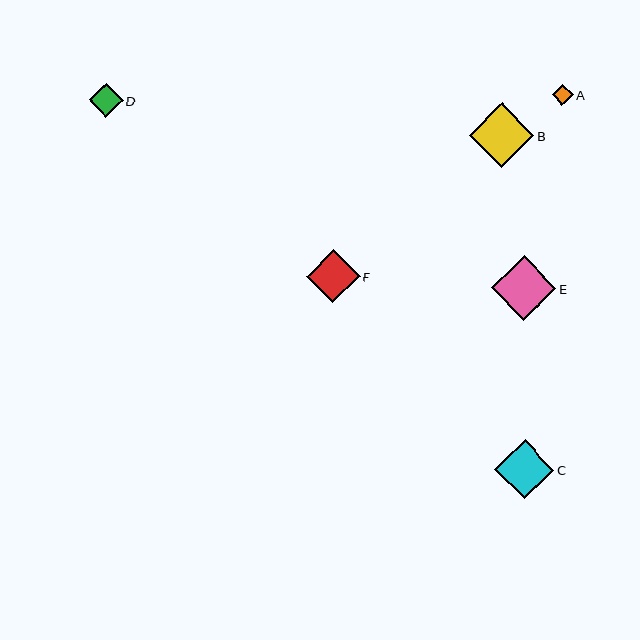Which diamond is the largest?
Diamond E is the largest with a size of approximately 64 pixels.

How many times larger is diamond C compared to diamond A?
Diamond C is approximately 2.8 times the size of diamond A.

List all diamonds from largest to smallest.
From largest to smallest: E, B, C, F, D, A.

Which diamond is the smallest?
Diamond A is the smallest with a size of approximately 21 pixels.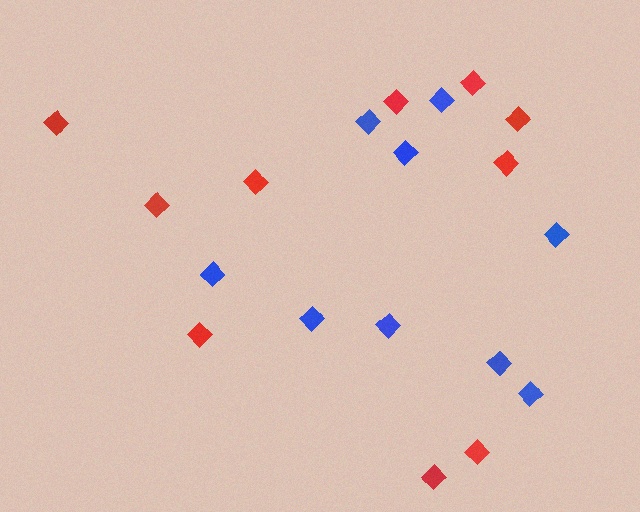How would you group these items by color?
There are 2 groups: one group of red diamonds (10) and one group of blue diamonds (9).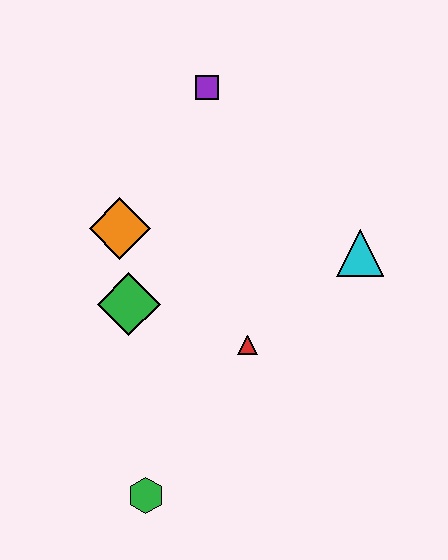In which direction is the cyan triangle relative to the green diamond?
The cyan triangle is to the right of the green diamond.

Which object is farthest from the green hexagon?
The purple square is farthest from the green hexagon.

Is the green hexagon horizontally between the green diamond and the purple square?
Yes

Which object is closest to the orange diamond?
The green diamond is closest to the orange diamond.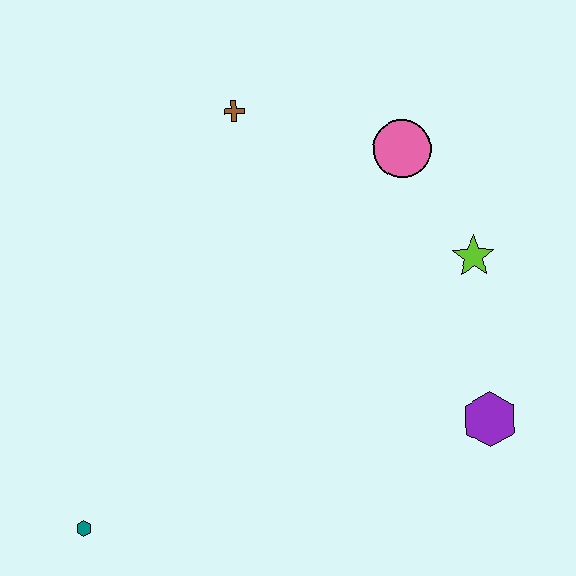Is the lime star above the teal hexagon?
Yes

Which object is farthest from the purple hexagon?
The teal hexagon is farthest from the purple hexagon.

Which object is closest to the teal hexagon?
The purple hexagon is closest to the teal hexagon.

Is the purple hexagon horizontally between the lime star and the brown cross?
No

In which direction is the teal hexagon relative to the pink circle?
The teal hexagon is below the pink circle.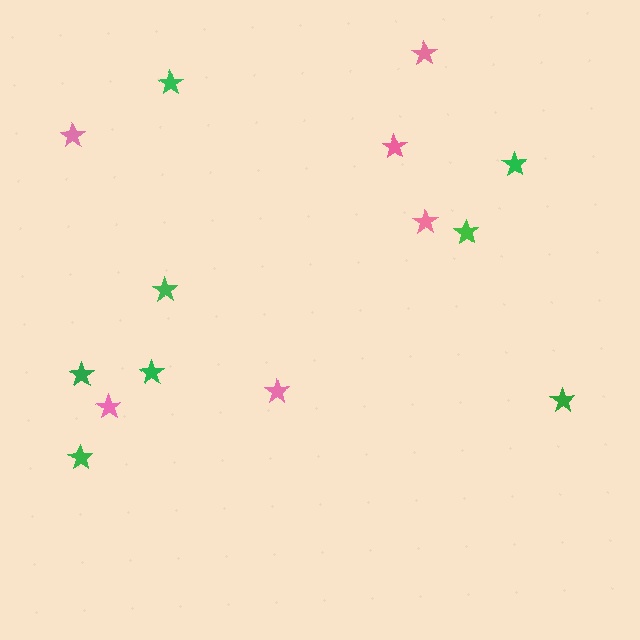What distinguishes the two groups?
There are 2 groups: one group of green stars (8) and one group of pink stars (6).